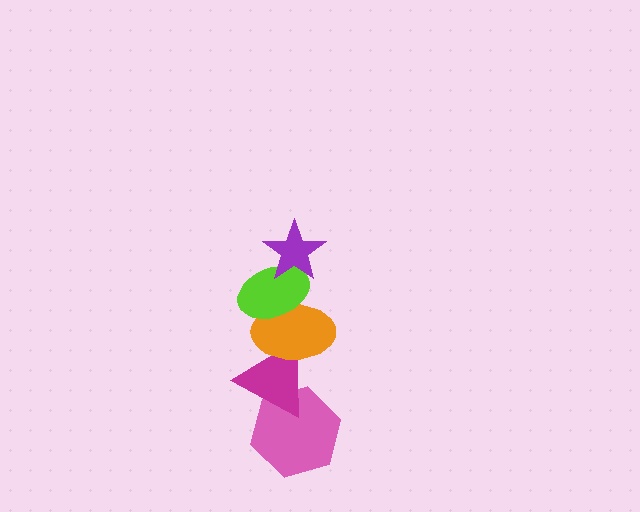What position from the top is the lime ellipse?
The lime ellipse is 2nd from the top.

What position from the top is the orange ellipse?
The orange ellipse is 3rd from the top.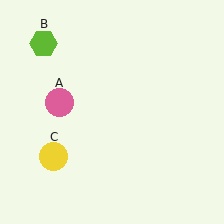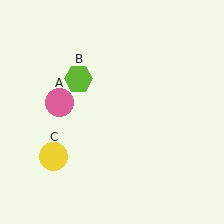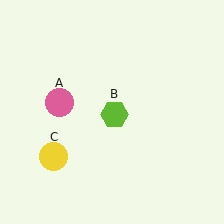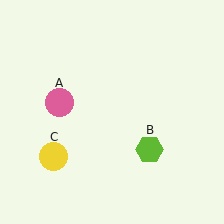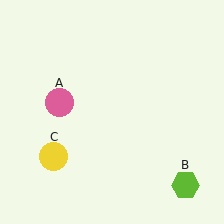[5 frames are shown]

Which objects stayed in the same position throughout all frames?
Pink circle (object A) and yellow circle (object C) remained stationary.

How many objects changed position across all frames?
1 object changed position: lime hexagon (object B).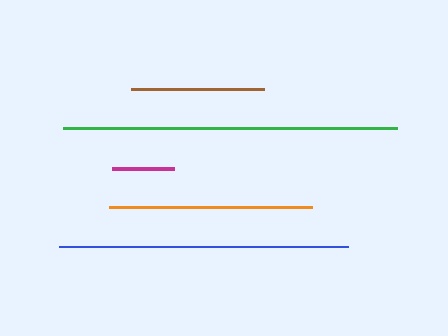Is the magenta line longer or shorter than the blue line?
The blue line is longer than the magenta line.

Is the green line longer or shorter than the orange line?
The green line is longer than the orange line.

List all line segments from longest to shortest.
From longest to shortest: green, blue, orange, brown, magenta.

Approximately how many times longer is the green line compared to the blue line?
The green line is approximately 1.2 times the length of the blue line.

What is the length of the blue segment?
The blue segment is approximately 290 pixels long.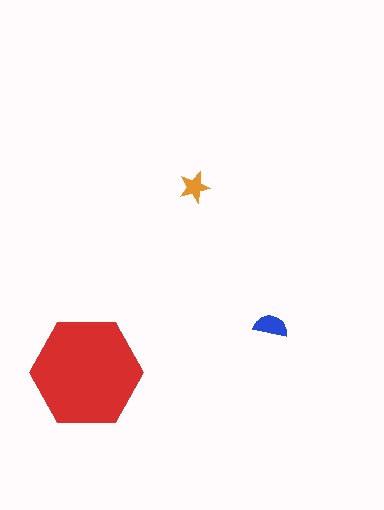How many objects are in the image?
There are 3 objects in the image.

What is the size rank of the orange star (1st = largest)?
3rd.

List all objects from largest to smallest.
The red hexagon, the blue semicircle, the orange star.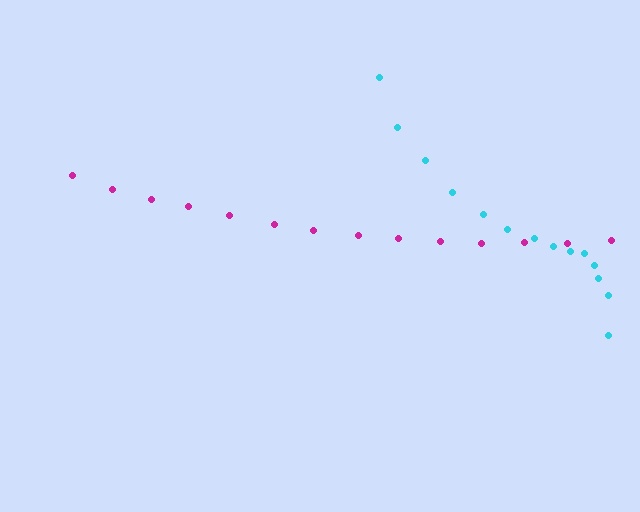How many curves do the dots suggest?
There are 2 distinct paths.